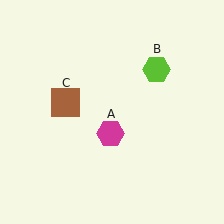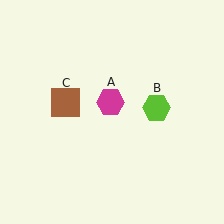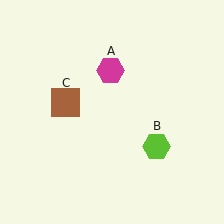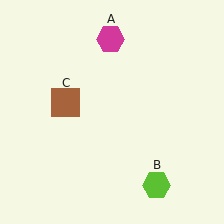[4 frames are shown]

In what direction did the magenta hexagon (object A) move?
The magenta hexagon (object A) moved up.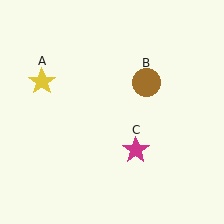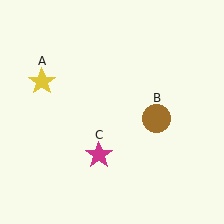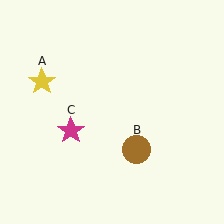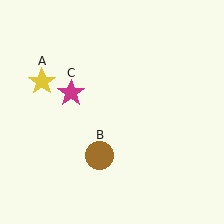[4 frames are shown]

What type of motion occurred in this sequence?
The brown circle (object B), magenta star (object C) rotated clockwise around the center of the scene.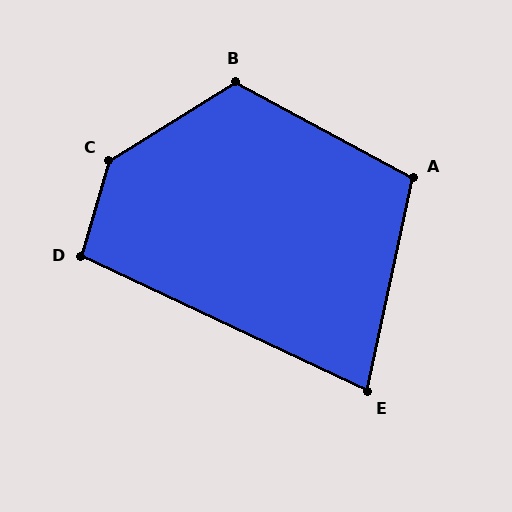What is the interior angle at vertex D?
Approximately 99 degrees (obtuse).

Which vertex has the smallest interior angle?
E, at approximately 77 degrees.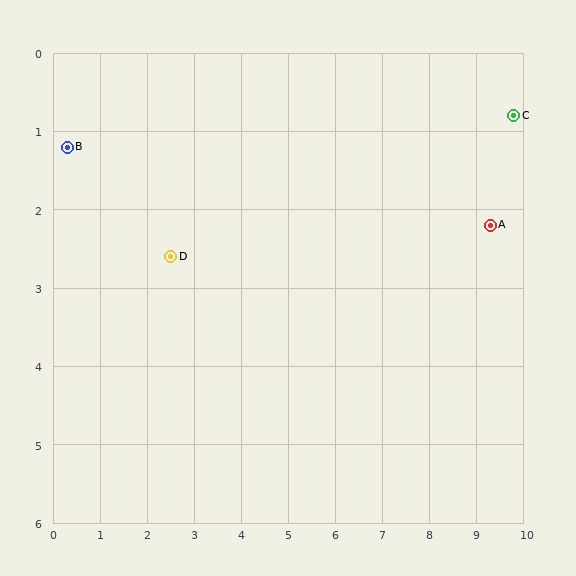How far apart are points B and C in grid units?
Points B and C are about 9.5 grid units apart.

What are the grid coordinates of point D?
Point D is at approximately (2.5, 2.6).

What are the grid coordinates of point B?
Point B is at approximately (0.3, 1.2).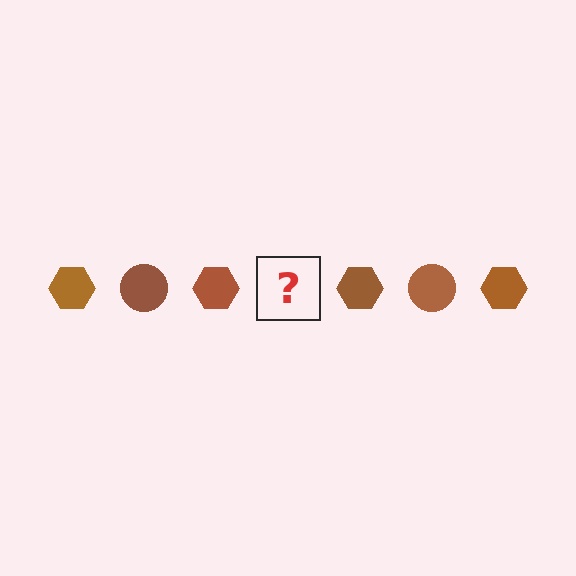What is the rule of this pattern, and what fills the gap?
The rule is that the pattern cycles through hexagon, circle shapes in brown. The gap should be filled with a brown circle.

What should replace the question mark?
The question mark should be replaced with a brown circle.